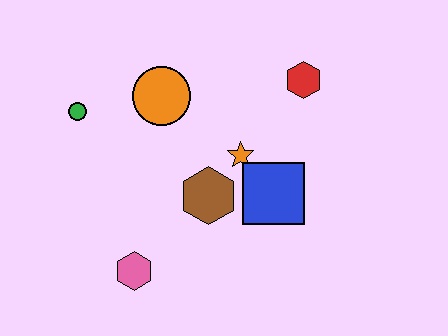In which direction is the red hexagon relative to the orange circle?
The red hexagon is to the right of the orange circle.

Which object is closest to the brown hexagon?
The orange star is closest to the brown hexagon.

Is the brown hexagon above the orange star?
No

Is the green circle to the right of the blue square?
No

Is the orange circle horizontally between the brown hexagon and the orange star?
No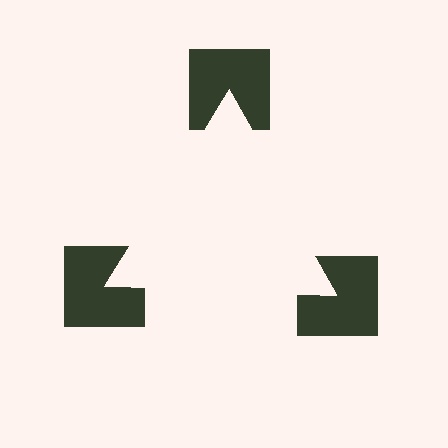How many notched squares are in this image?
There are 3 — one at each vertex of the illusory triangle.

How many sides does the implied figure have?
3 sides.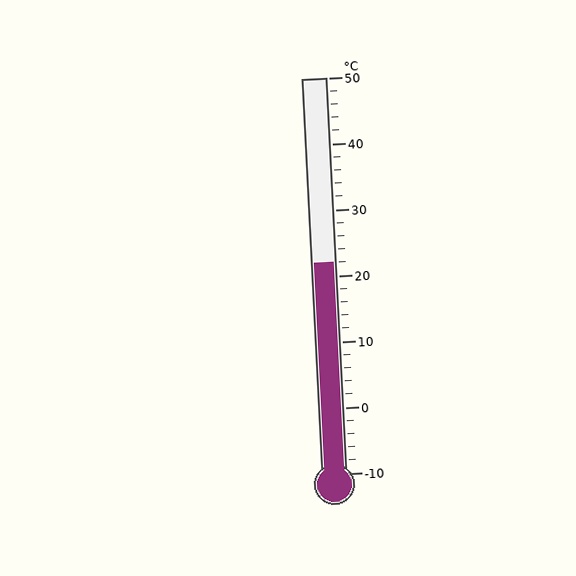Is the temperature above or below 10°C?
The temperature is above 10°C.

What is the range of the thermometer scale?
The thermometer scale ranges from -10°C to 50°C.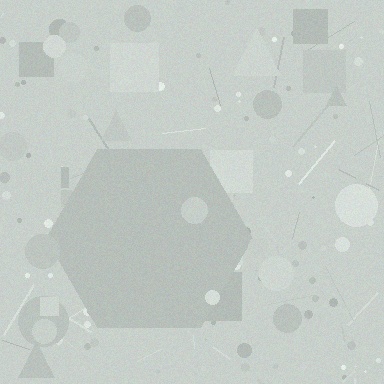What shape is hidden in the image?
A hexagon is hidden in the image.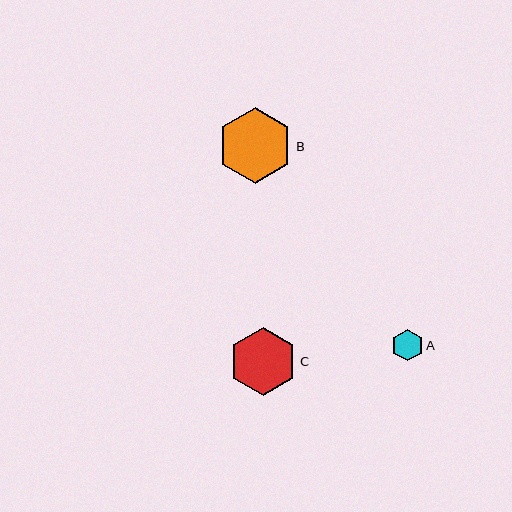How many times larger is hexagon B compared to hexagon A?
Hexagon B is approximately 2.4 times the size of hexagon A.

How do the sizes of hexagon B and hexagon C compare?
Hexagon B and hexagon C are approximately the same size.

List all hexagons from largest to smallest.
From largest to smallest: B, C, A.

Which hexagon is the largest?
Hexagon B is the largest with a size of approximately 75 pixels.